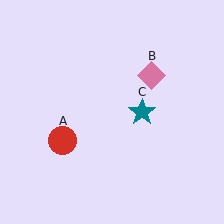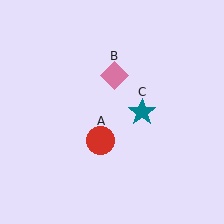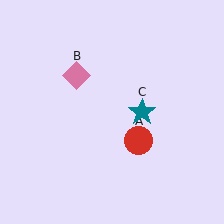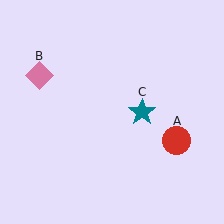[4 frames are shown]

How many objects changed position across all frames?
2 objects changed position: red circle (object A), pink diamond (object B).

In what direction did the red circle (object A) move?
The red circle (object A) moved right.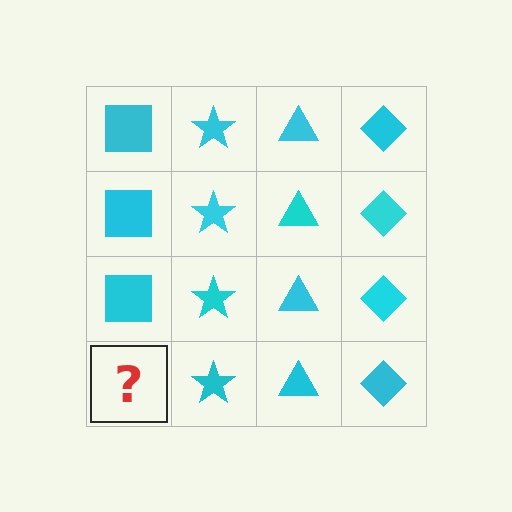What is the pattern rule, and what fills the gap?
The rule is that each column has a consistent shape. The gap should be filled with a cyan square.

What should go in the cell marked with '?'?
The missing cell should contain a cyan square.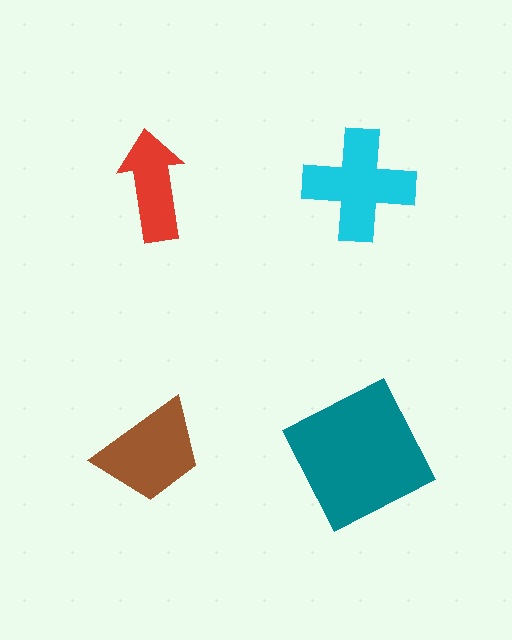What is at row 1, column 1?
A red arrow.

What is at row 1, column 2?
A cyan cross.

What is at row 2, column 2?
A teal square.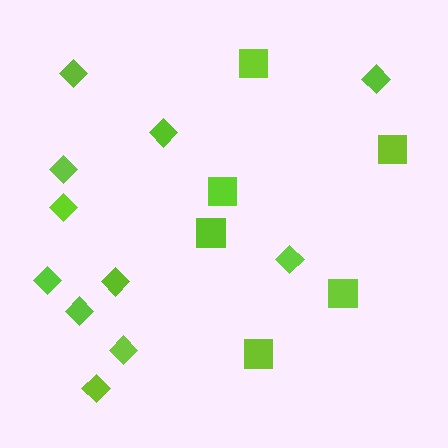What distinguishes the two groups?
There are 2 groups: one group of diamonds (11) and one group of squares (6).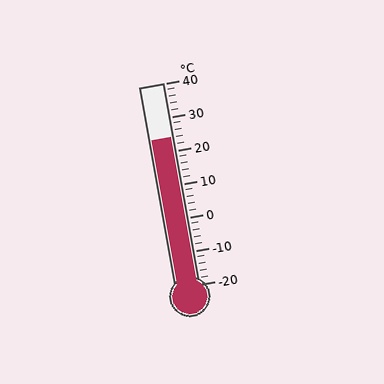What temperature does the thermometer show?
The thermometer shows approximately 24°C.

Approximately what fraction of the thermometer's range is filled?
The thermometer is filled to approximately 75% of its range.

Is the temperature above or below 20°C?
The temperature is above 20°C.